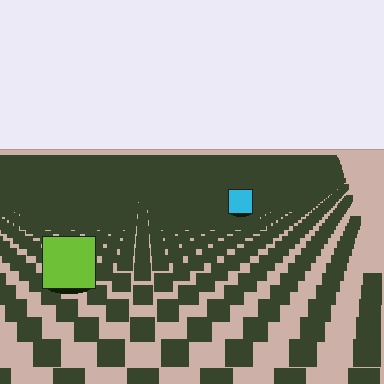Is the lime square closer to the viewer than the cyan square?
Yes. The lime square is closer — you can tell from the texture gradient: the ground texture is coarser near it.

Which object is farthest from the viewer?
The cyan square is farthest from the viewer. It appears smaller and the ground texture around it is denser.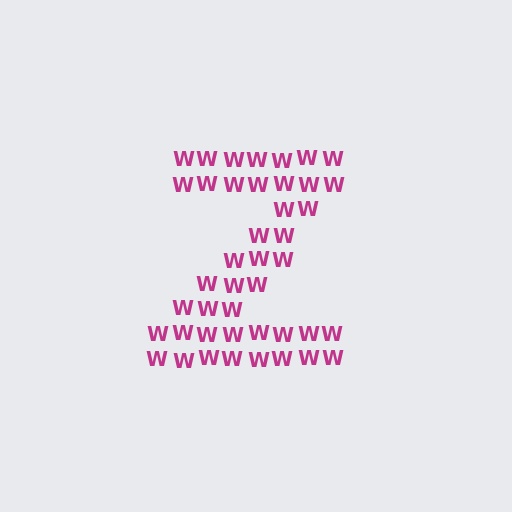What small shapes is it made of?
It is made of small letter W's.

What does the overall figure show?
The overall figure shows the letter Z.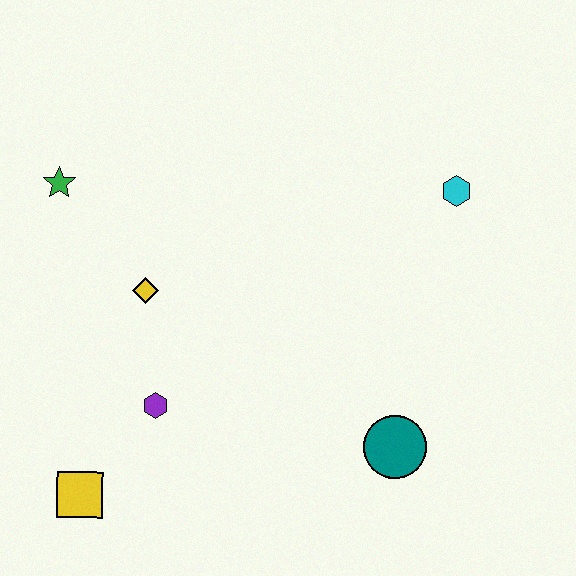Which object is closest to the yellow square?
The purple hexagon is closest to the yellow square.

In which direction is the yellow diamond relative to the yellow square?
The yellow diamond is above the yellow square.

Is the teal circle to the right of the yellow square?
Yes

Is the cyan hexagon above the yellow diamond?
Yes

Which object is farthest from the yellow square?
The cyan hexagon is farthest from the yellow square.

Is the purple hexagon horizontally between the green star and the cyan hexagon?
Yes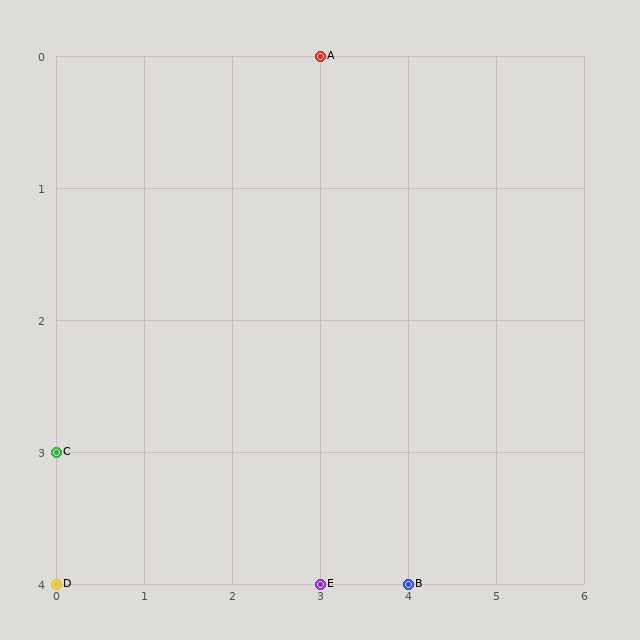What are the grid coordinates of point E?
Point E is at grid coordinates (3, 4).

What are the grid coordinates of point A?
Point A is at grid coordinates (3, 0).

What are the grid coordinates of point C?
Point C is at grid coordinates (0, 3).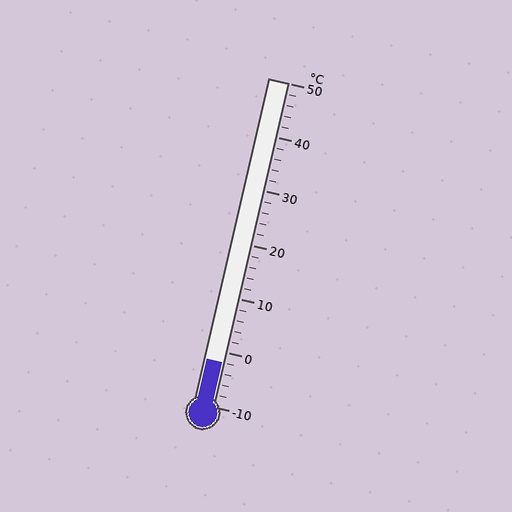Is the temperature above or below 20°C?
The temperature is below 20°C.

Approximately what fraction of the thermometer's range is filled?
The thermometer is filled to approximately 15% of its range.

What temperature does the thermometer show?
The thermometer shows approximately -2°C.